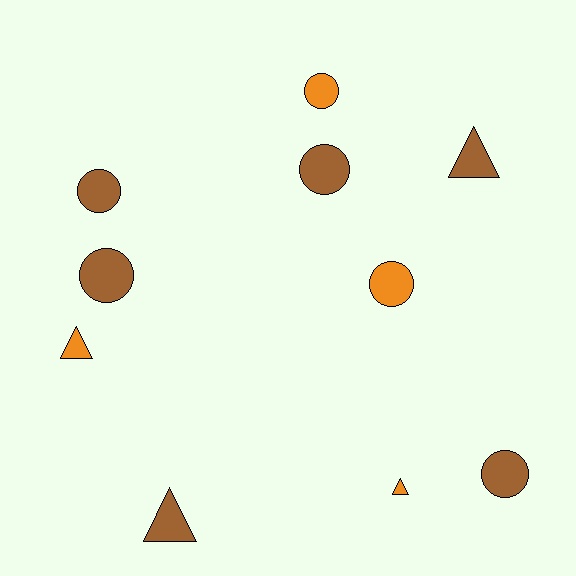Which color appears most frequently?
Brown, with 6 objects.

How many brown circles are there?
There are 4 brown circles.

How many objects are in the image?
There are 10 objects.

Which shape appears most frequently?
Circle, with 6 objects.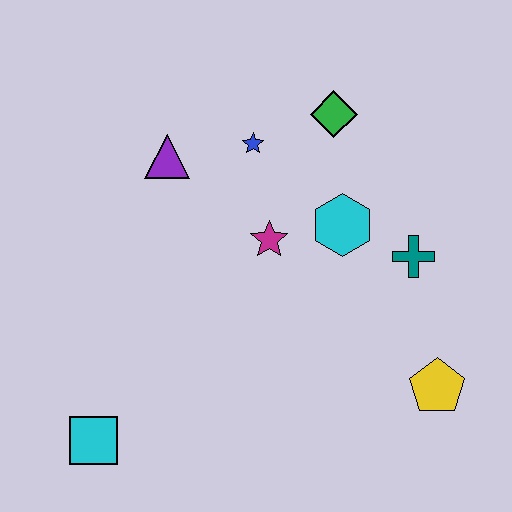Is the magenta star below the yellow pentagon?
No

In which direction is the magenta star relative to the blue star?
The magenta star is below the blue star.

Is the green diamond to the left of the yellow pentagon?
Yes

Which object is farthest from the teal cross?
The cyan square is farthest from the teal cross.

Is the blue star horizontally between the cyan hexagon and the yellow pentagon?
No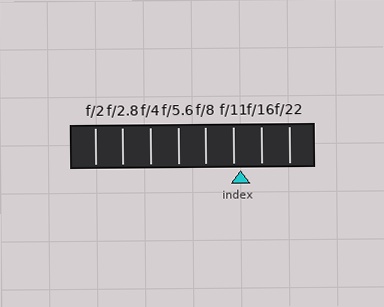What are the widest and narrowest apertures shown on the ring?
The widest aperture shown is f/2 and the narrowest is f/22.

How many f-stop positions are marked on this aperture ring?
There are 8 f-stop positions marked.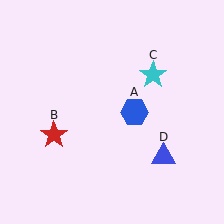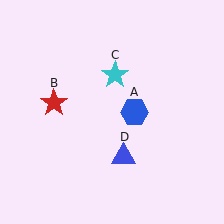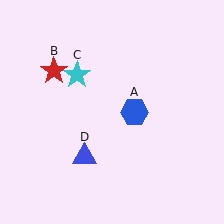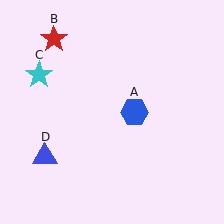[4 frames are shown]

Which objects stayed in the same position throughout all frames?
Blue hexagon (object A) remained stationary.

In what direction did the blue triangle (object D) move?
The blue triangle (object D) moved left.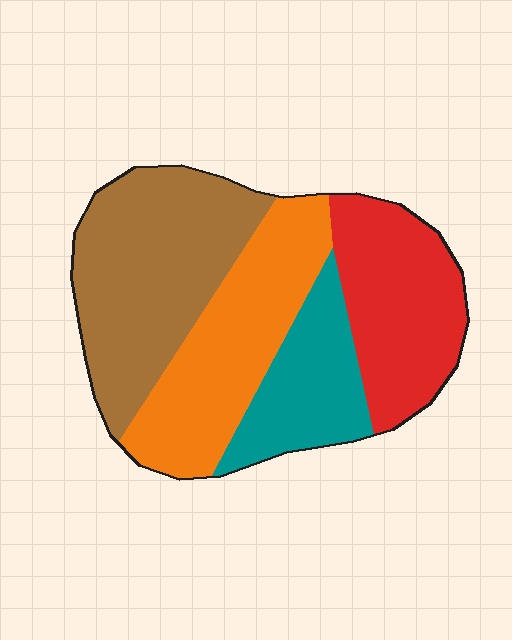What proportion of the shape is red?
Red takes up less than a quarter of the shape.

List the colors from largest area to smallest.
From largest to smallest: brown, orange, red, teal.